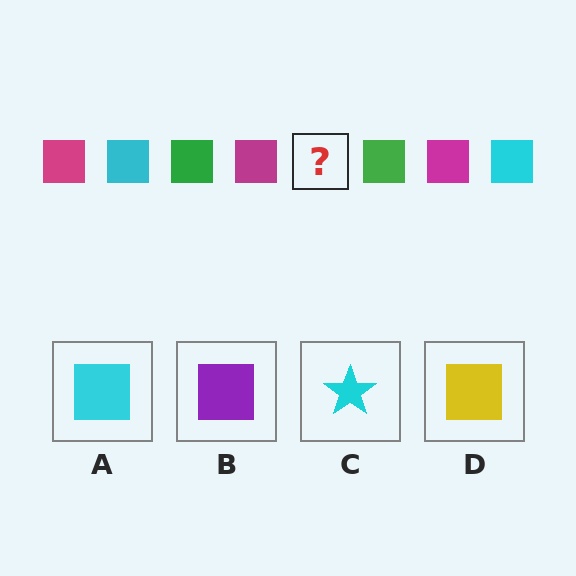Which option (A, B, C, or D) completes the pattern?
A.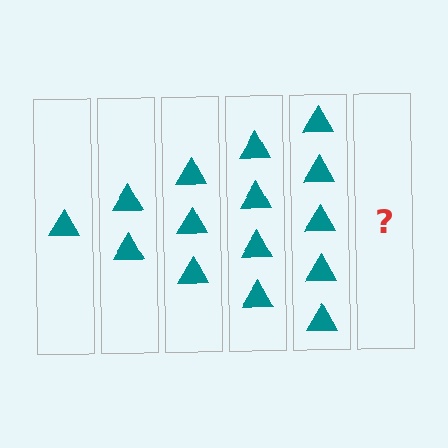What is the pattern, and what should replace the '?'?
The pattern is that each step adds one more triangle. The '?' should be 6 triangles.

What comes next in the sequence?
The next element should be 6 triangles.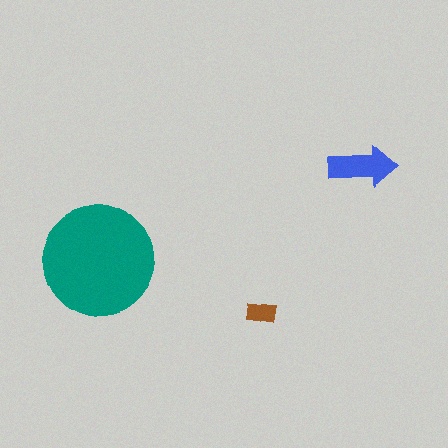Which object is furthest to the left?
The teal circle is leftmost.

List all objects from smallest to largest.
The brown rectangle, the blue arrow, the teal circle.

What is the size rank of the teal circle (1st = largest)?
1st.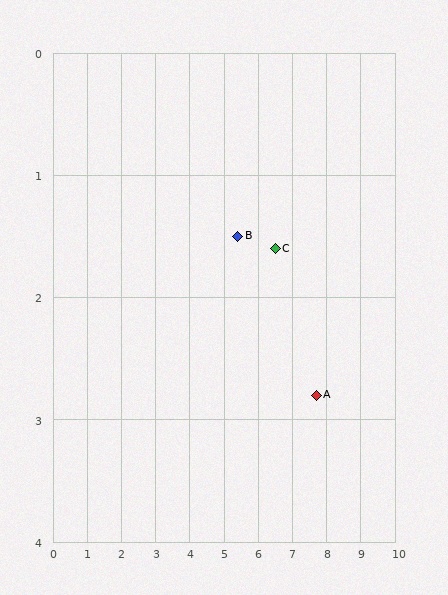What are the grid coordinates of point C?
Point C is at approximately (6.5, 1.6).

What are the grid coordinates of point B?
Point B is at approximately (5.4, 1.5).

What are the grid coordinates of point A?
Point A is at approximately (7.7, 2.8).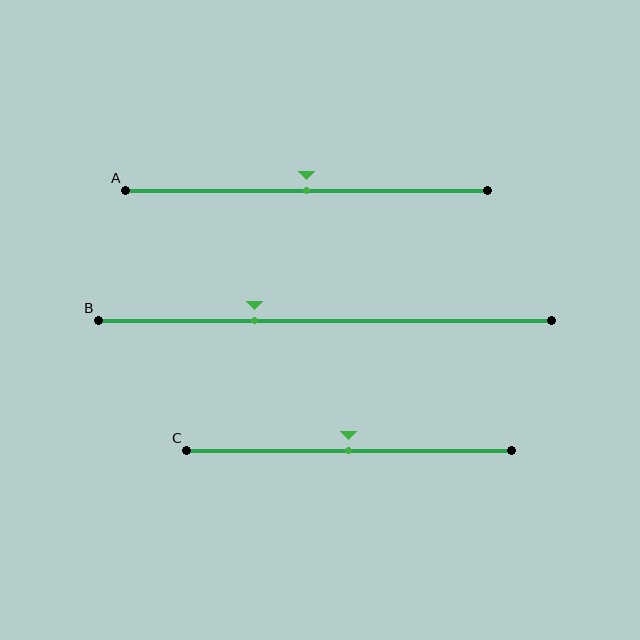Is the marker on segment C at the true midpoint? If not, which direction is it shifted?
Yes, the marker on segment C is at the true midpoint.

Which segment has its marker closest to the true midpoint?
Segment A has its marker closest to the true midpoint.